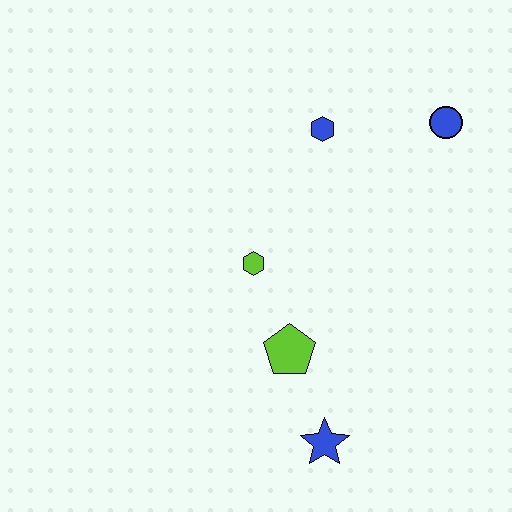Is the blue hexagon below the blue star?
No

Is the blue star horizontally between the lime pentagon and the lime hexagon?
No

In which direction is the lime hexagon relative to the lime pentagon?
The lime hexagon is above the lime pentagon.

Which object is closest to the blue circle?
The blue hexagon is closest to the blue circle.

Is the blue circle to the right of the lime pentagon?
Yes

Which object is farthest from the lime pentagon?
The blue circle is farthest from the lime pentagon.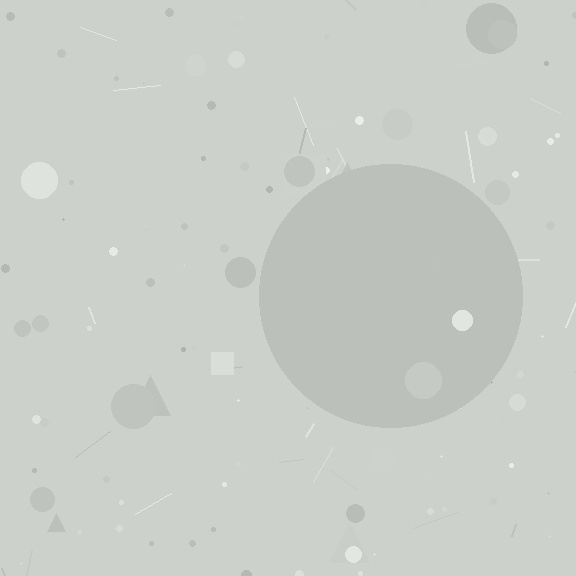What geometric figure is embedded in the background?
A circle is embedded in the background.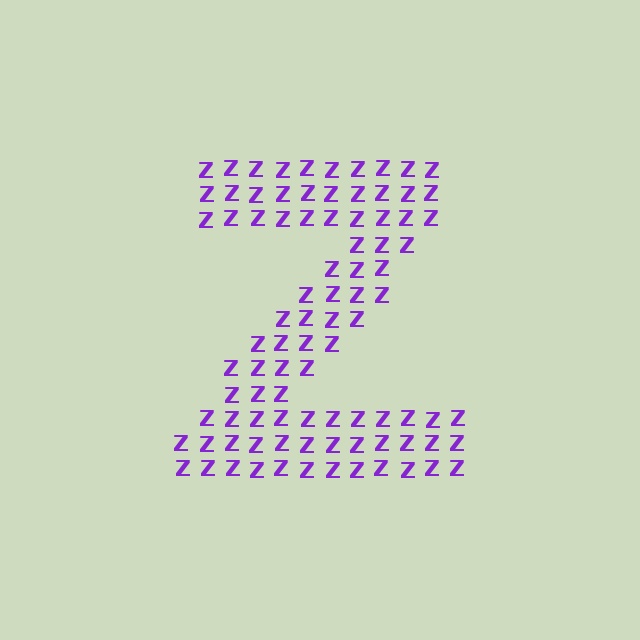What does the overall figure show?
The overall figure shows the letter Z.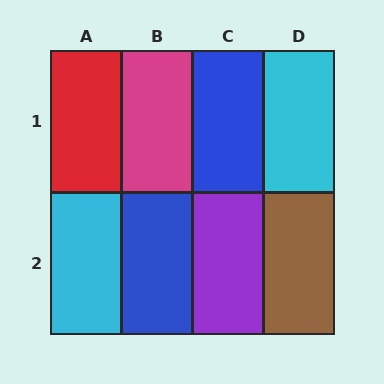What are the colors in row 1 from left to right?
Red, magenta, blue, cyan.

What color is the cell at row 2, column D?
Brown.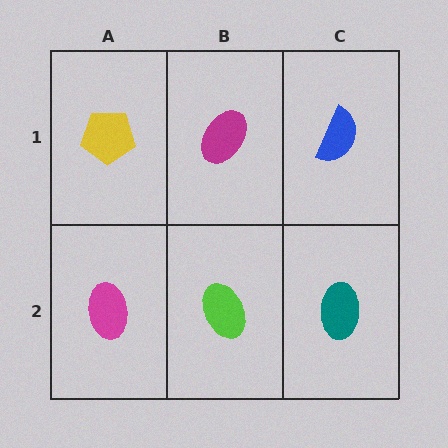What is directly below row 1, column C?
A teal ellipse.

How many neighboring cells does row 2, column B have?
3.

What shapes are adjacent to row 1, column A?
A magenta ellipse (row 2, column A), a magenta ellipse (row 1, column B).